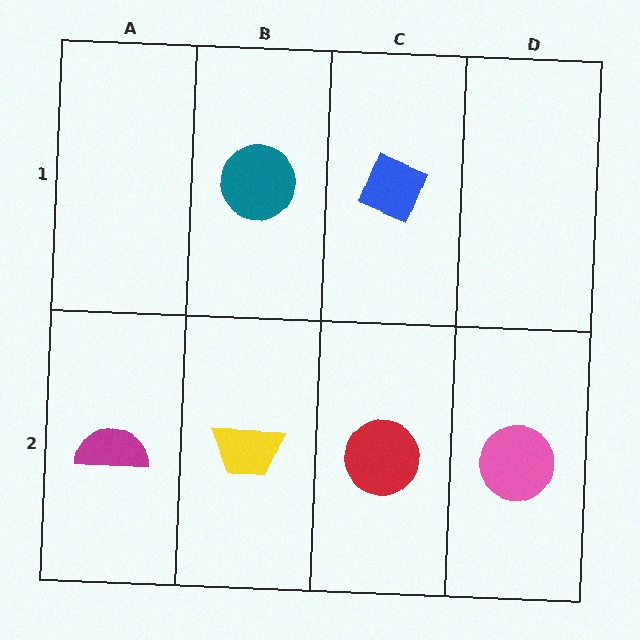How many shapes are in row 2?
4 shapes.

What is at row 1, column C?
A blue diamond.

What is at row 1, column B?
A teal circle.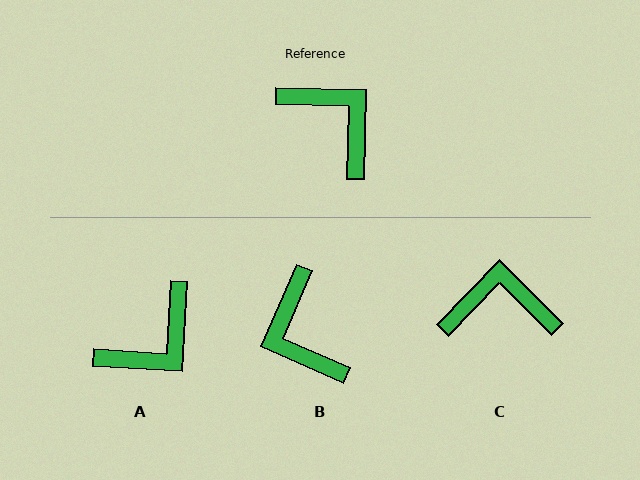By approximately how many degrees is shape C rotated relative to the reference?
Approximately 47 degrees counter-clockwise.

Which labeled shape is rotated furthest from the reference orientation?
B, about 158 degrees away.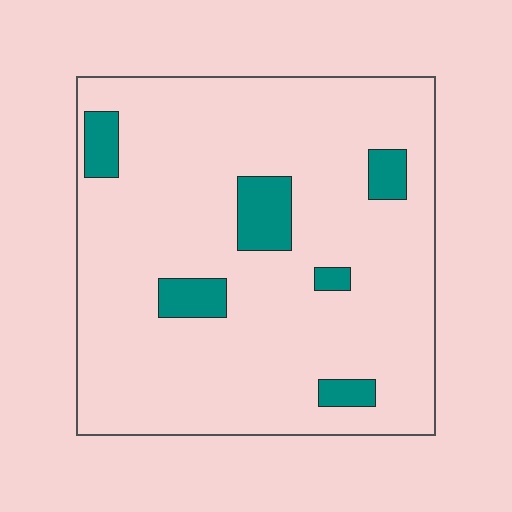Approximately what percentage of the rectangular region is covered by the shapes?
Approximately 10%.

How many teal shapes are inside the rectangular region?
6.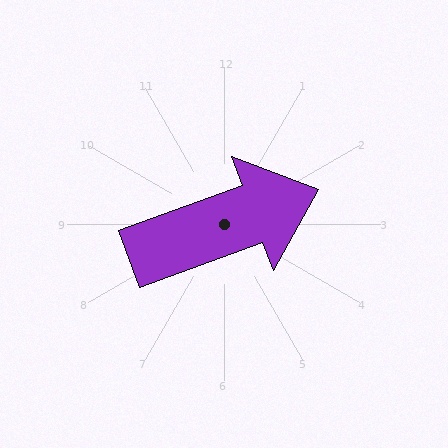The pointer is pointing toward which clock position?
Roughly 2 o'clock.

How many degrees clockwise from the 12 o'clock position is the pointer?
Approximately 70 degrees.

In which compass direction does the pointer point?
East.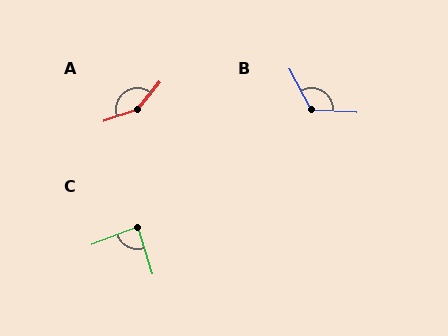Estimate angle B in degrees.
Approximately 121 degrees.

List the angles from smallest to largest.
C (85°), B (121°), A (150°).